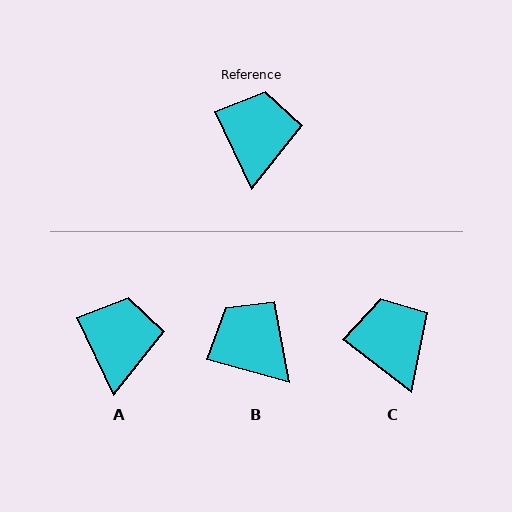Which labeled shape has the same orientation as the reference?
A.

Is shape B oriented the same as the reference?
No, it is off by about 49 degrees.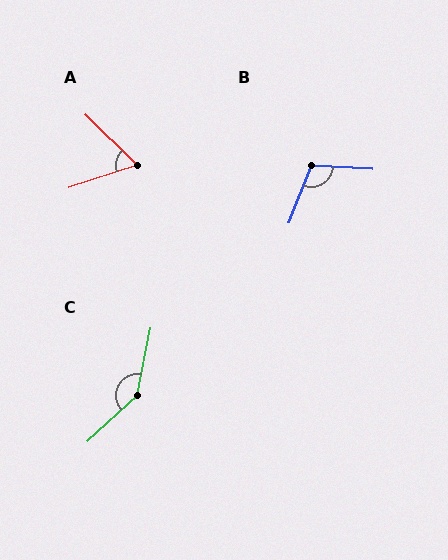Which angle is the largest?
C, at approximately 144 degrees.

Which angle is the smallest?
A, at approximately 63 degrees.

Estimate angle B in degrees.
Approximately 108 degrees.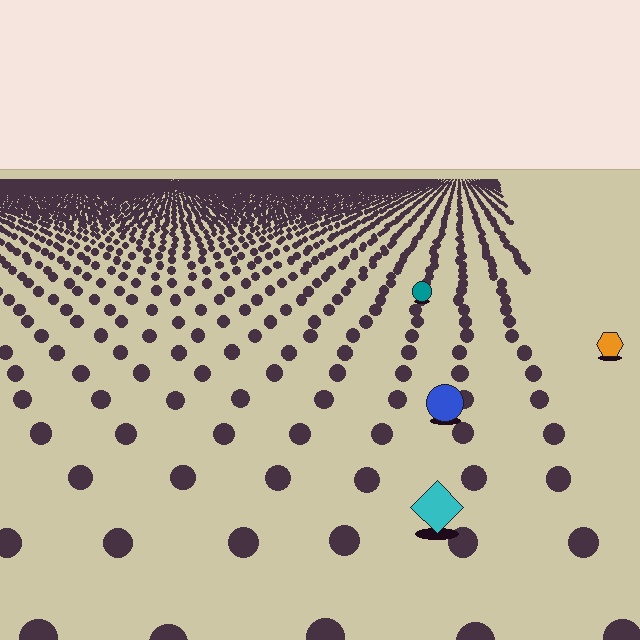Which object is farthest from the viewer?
The teal circle is farthest from the viewer. It appears smaller and the ground texture around it is denser.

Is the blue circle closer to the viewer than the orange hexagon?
Yes. The blue circle is closer — you can tell from the texture gradient: the ground texture is coarser near it.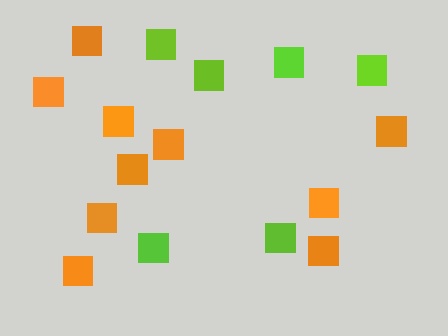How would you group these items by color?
There are 2 groups: one group of orange squares (10) and one group of lime squares (6).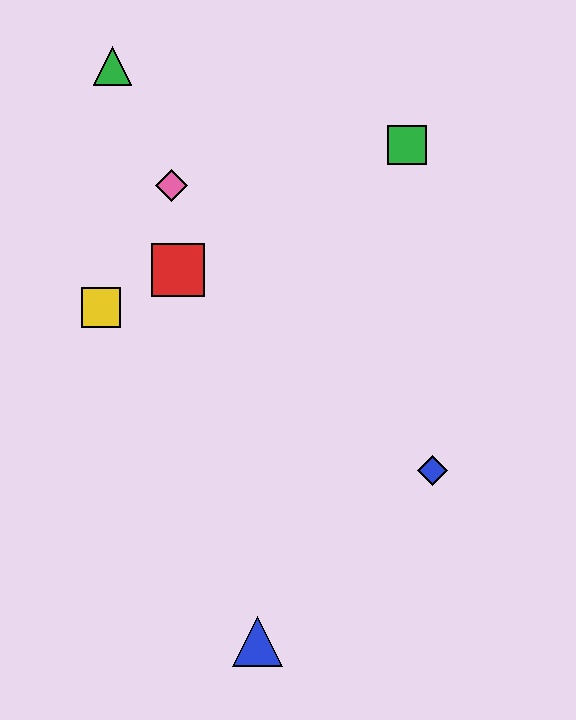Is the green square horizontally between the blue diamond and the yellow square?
Yes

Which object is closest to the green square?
The pink diamond is closest to the green square.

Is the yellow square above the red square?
No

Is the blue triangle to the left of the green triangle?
No